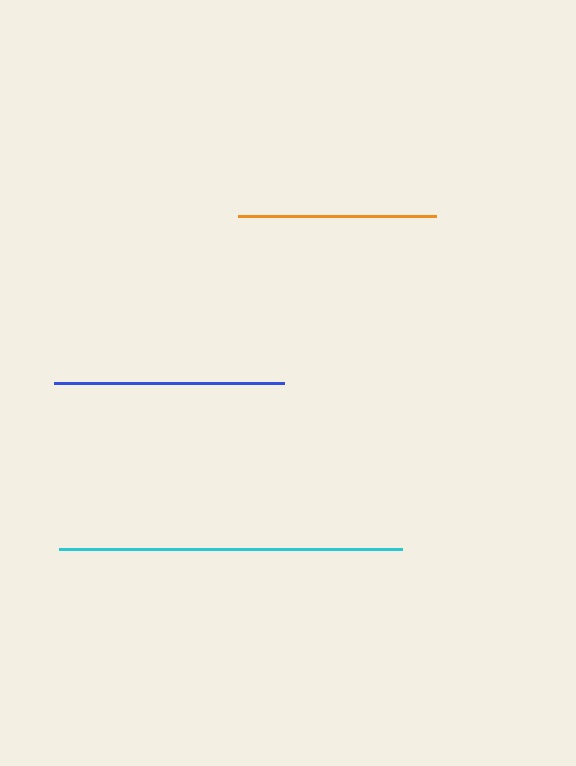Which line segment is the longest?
The cyan line is the longest at approximately 343 pixels.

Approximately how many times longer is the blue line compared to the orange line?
The blue line is approximately 1.2 times the length of the orange line.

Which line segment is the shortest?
The orange line is the shortest at approximately 198 pixels.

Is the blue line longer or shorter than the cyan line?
The cyan line is longer than the blue line.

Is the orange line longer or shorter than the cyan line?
The cyan line is longer than the orange line.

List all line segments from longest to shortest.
From longest to shortest: cyan, blue, orange.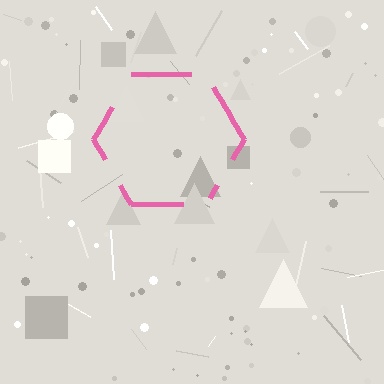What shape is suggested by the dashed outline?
The dashed outline suggests a hexagon.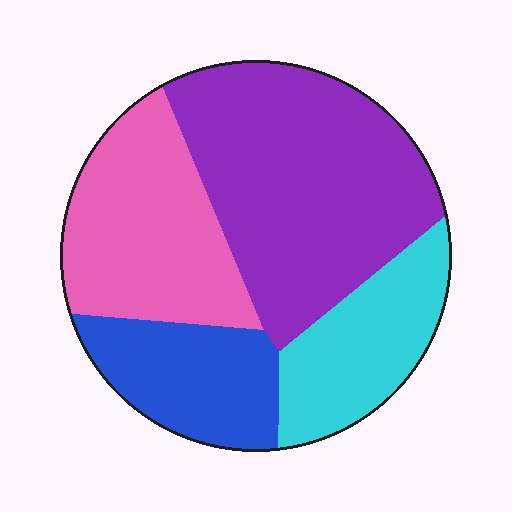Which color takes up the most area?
Purple, at roughly 40%.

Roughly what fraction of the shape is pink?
Pink takes up about one quarter (1/4) of the shape.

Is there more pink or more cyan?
Pink.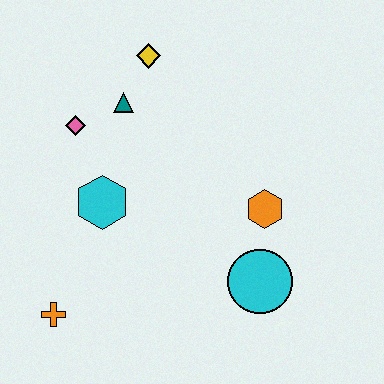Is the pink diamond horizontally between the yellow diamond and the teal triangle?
No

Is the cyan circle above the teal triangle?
No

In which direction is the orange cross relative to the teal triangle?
The orange cross is below the teal triangle.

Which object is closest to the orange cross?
The cyan hexagon is closest to the orange cross.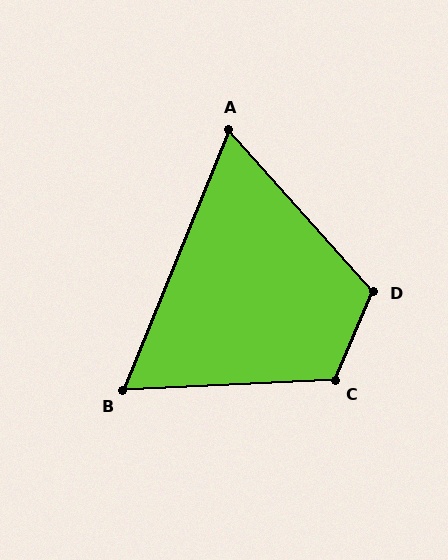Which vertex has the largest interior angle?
C, at approximately 116 degrees.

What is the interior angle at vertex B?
Approximately 65 degrees (acute).